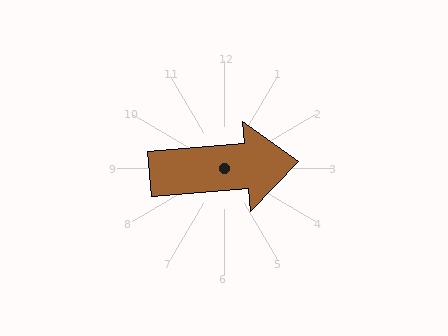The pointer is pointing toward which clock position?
Roughly 3 o'clock.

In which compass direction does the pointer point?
East.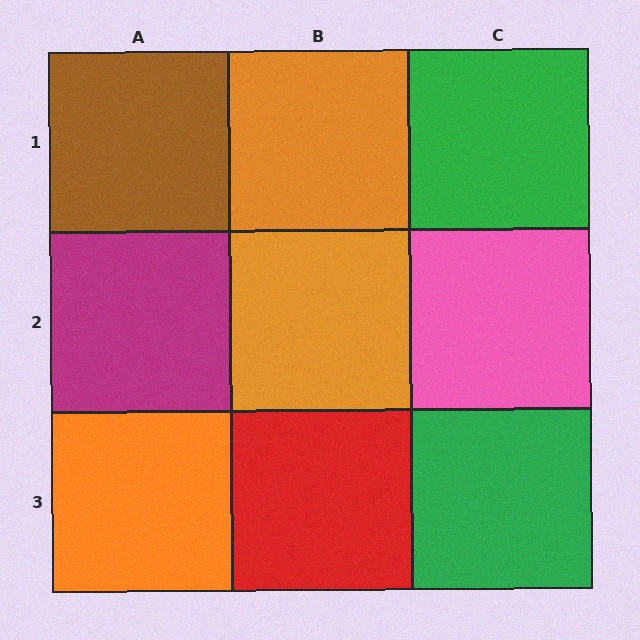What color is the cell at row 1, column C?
Green.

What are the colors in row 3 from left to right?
Orange, red, green.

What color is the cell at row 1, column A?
Brown.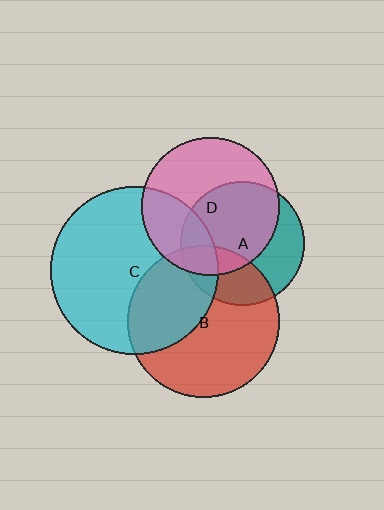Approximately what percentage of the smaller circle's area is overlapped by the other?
Approximately 40%.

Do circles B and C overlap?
Yes.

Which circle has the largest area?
Circle C (cyan).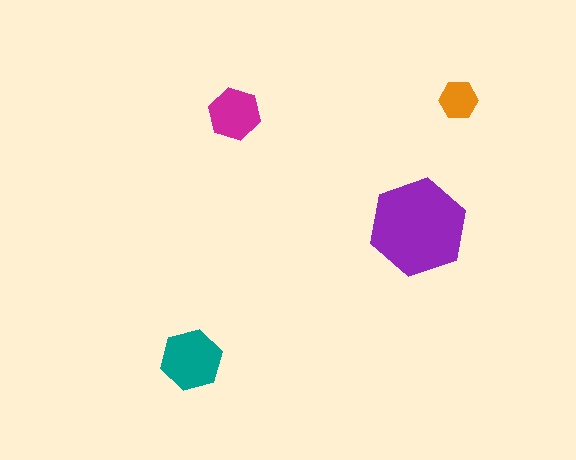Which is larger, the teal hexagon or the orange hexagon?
The teal one.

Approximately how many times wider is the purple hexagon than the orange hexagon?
About 2.5 times wider.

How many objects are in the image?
There are 4 objects in the image.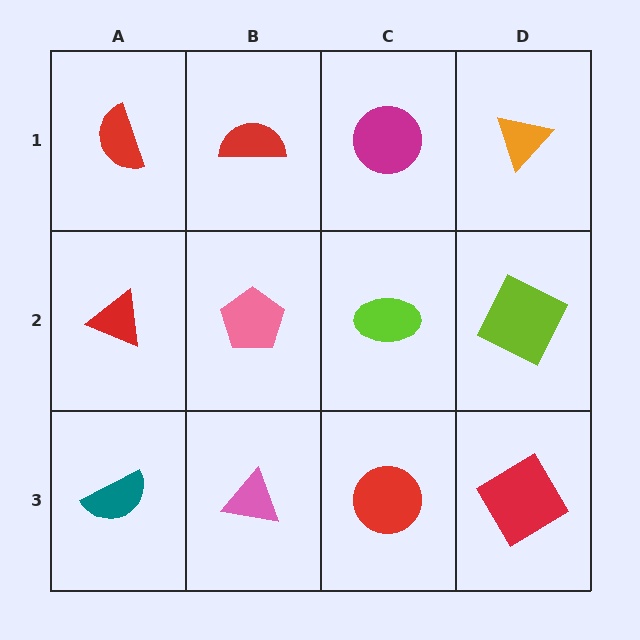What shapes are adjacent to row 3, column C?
A lime ellipse (row 2, column C), a pink triangle (row 3, column B), a red diamond (row 3, column D).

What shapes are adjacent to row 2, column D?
An orange triangle (row 1, column D), a red diamond (row 3, column D), a lime ellipse (row 2, column C).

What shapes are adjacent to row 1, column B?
A pink pentagon (row 2, column B), a red semicircle (row 1, column A), a magenta circle (row 1, column C).